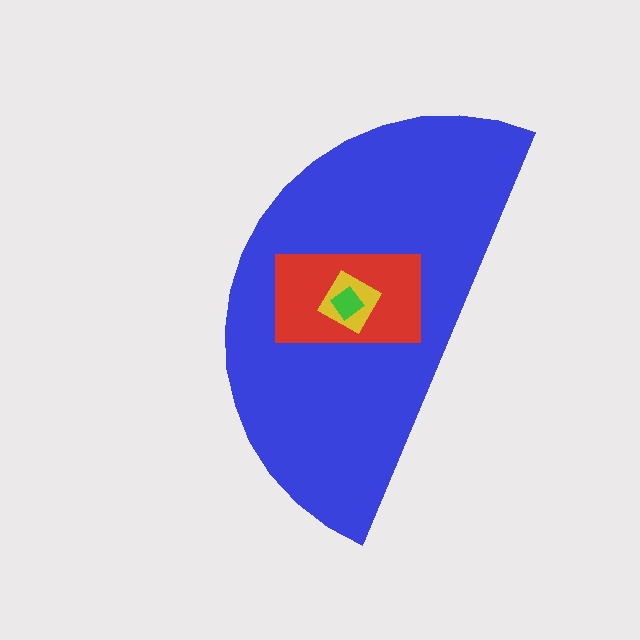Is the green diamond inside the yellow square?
Yes.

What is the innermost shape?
The green diamond.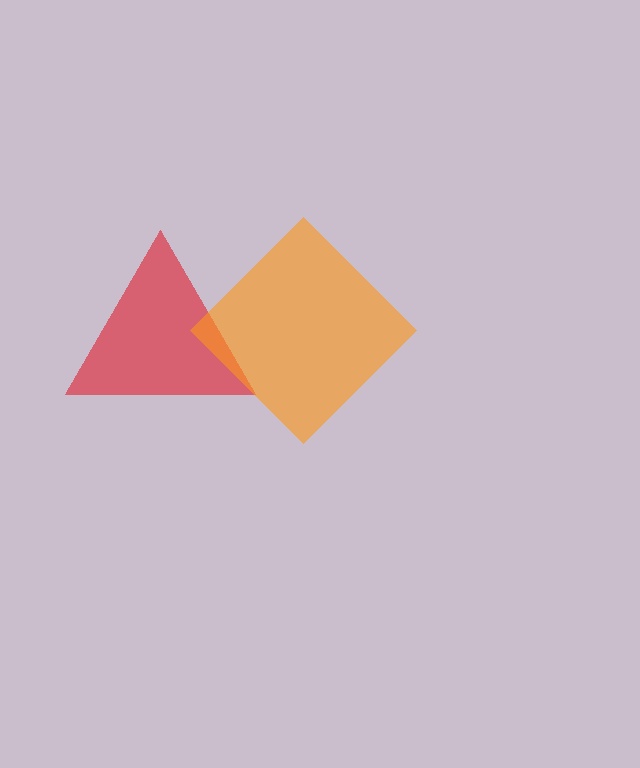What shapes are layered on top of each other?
The layered shapes are: a red triangle, an orange diamond.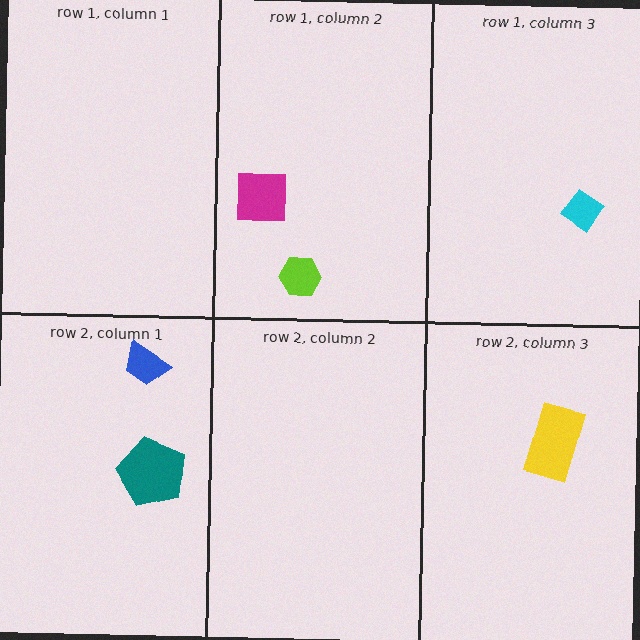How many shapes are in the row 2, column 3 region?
1.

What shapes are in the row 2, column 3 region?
The yellow rectangle.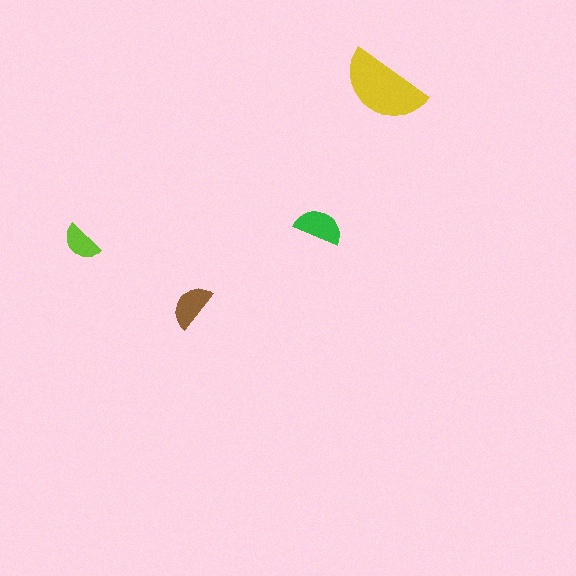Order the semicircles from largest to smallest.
the yellow one, the green one, the brown one, the lime one.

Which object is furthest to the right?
The yellow semicircle is rightmost.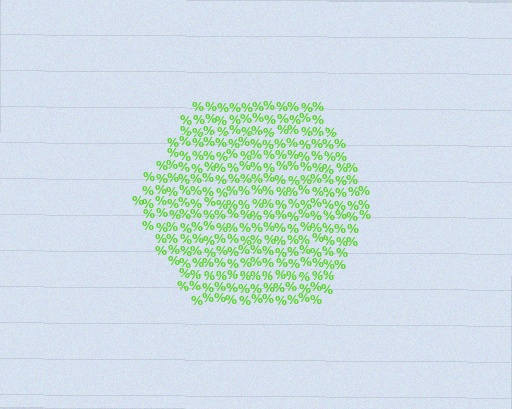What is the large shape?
The large shape is a hexagon.